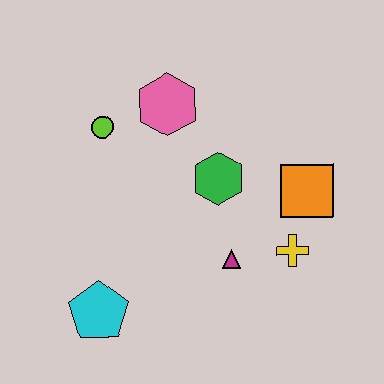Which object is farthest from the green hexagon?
The cyan pentagon is farthest from the green hexagon.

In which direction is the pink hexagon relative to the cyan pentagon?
The pink hexagon is above the cyan pentagon.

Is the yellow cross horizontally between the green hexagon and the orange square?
Yes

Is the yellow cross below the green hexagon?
Yes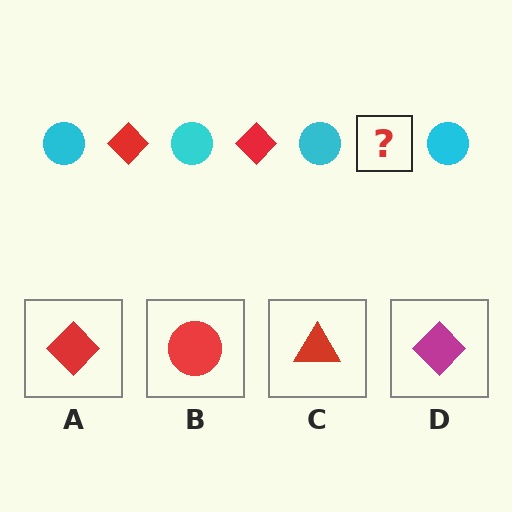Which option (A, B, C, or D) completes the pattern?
A.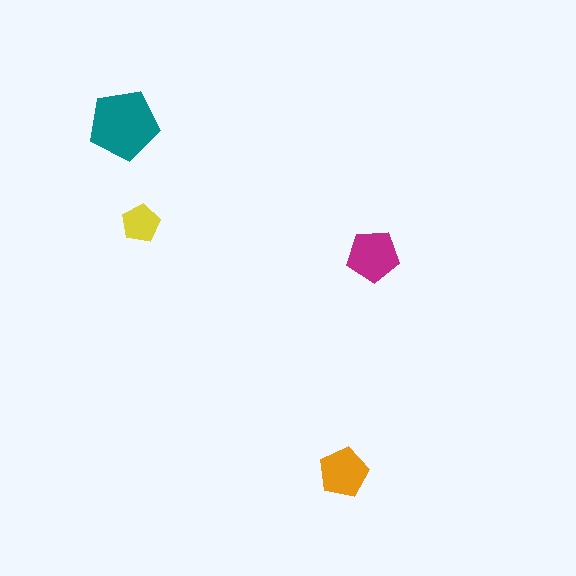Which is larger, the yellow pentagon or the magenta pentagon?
The magenta one.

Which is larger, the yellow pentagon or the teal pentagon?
The teal one.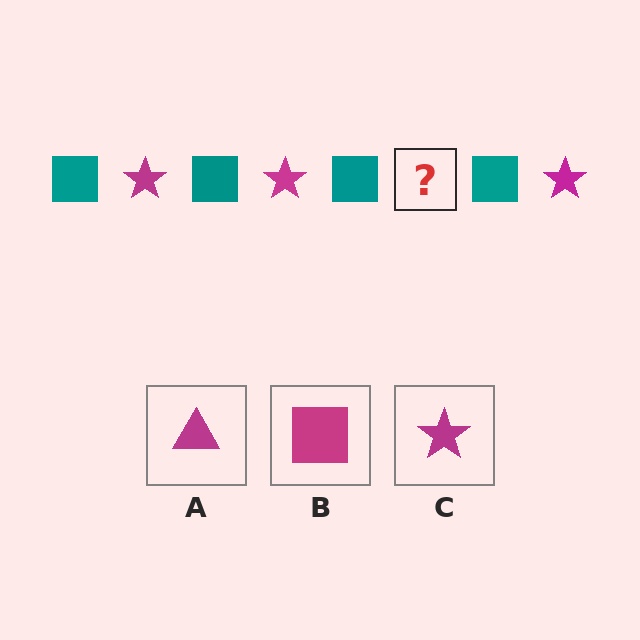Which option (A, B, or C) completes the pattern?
C.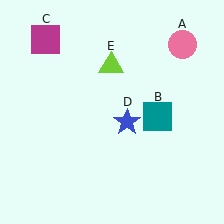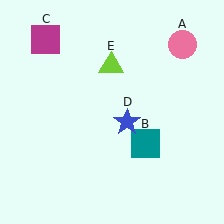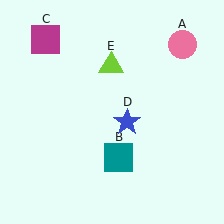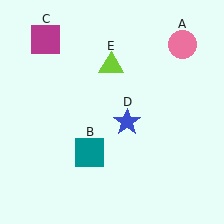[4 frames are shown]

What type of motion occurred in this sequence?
The teal square (object B) rotated clockwise around the center of the scene.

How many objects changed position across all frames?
1 object changed position: teal square (object B).